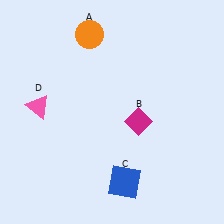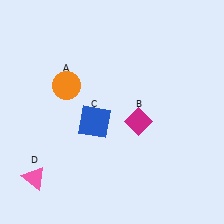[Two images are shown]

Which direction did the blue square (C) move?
The blue square (C) moved up.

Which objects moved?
The objects that moved are: the orange circle (A), the blue square (C), the pink triangle (D).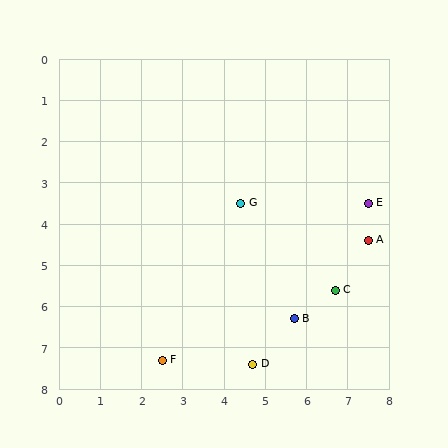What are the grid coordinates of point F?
Point F is at approximately (2.5, 7.3).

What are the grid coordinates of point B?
Point B is at approximately (5.7, 6.3).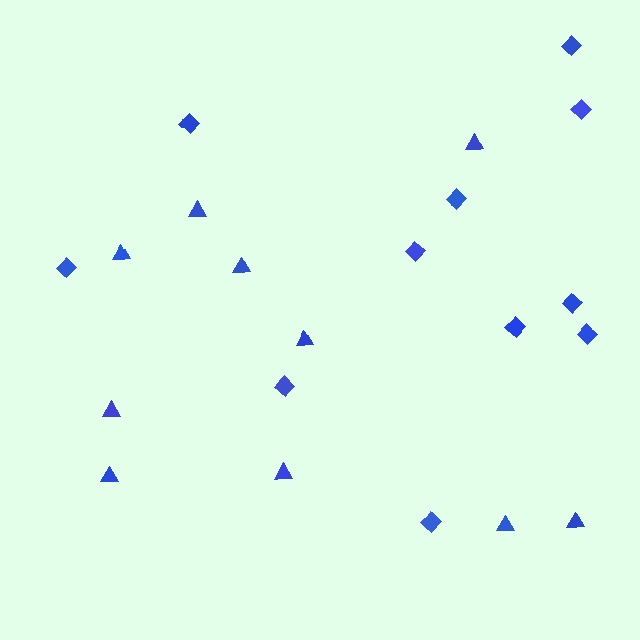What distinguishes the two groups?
There are 2 groups: one group of diamonds (11) and one group of triangles (10).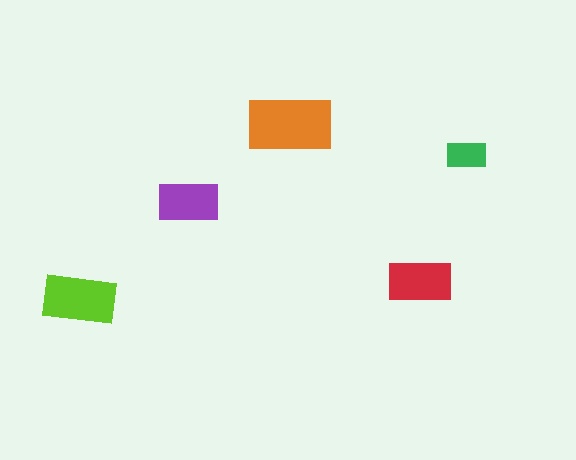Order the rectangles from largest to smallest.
the orange one, the lime one, the red one, the purple one, the green one.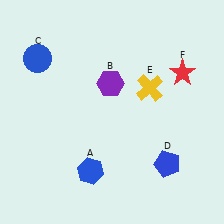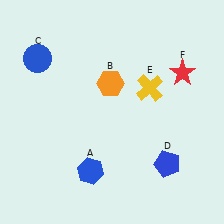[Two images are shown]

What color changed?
The hexagon (B) changed from purple in Image 1 to orange in Image 2.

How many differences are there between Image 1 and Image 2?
There is 1 difference between the two images.